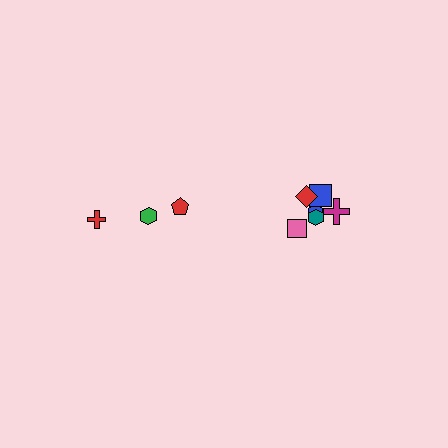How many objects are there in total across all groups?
There are 9 objects.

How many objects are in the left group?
There are 3 objects.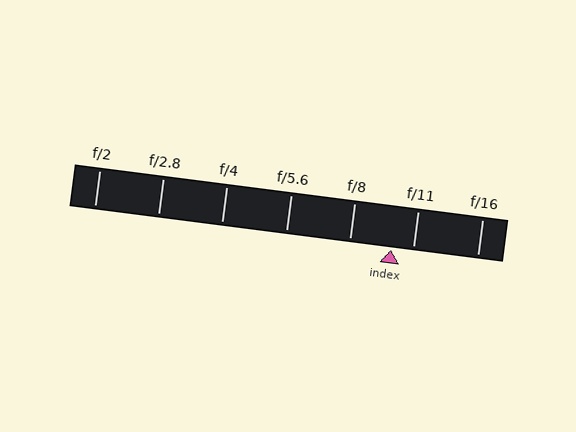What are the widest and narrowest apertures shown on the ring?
The widest aperture shown is f/2 and the narrowest is f/16.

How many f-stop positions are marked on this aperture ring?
There are 7 f-stop positions marked.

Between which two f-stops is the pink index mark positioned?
The index mark is between f/8 and f/11.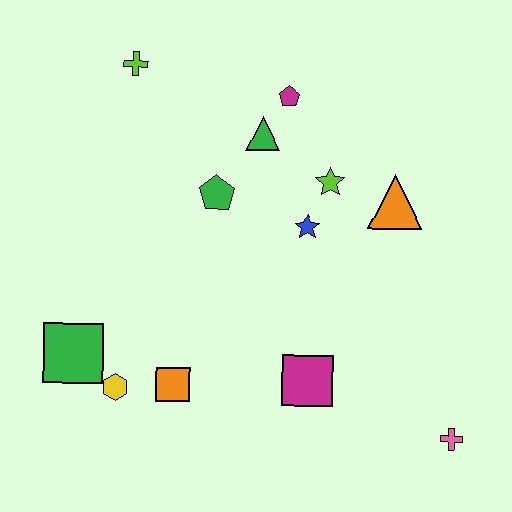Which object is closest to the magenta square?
The orange square is closest to the magenta square.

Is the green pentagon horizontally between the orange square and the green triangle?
Yes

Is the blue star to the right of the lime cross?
Yes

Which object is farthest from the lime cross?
The pink cross is farthest from the lime cross.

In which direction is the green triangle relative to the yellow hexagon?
The green triangle is above the yellow hexagon.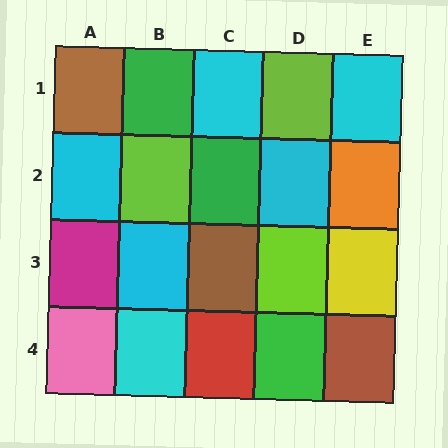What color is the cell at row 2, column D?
Cyan.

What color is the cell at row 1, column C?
Cyan.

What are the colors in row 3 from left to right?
Magenta, cyan, brown, lime, yellow.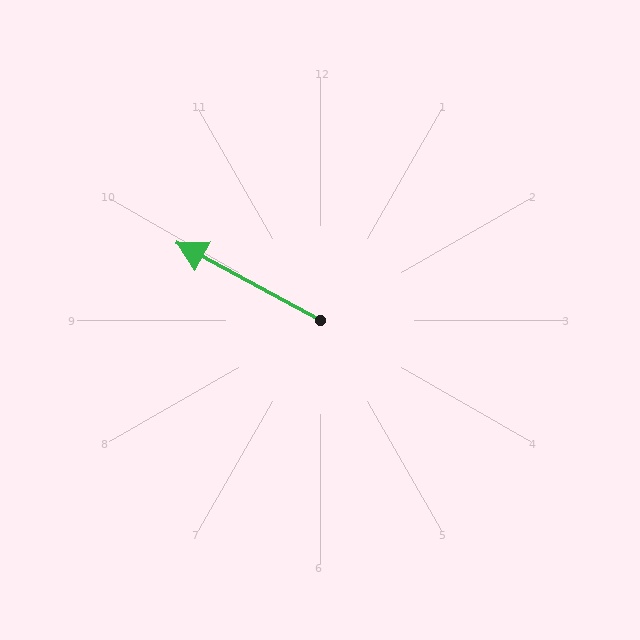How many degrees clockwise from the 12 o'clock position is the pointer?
Approximately 298 degrees.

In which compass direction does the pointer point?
Northwest.